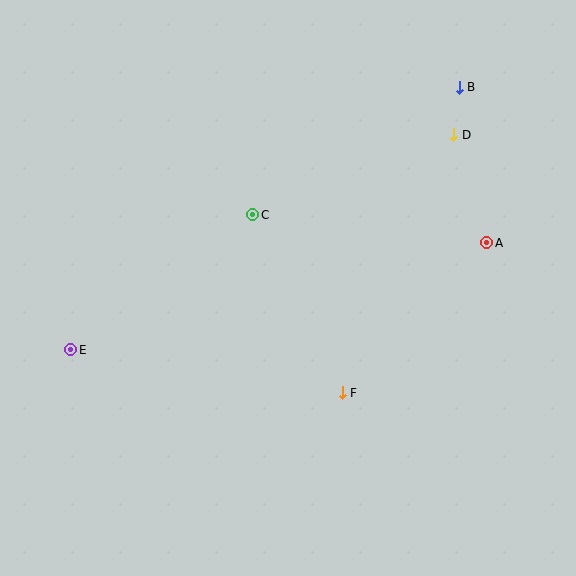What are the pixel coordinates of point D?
Point D is at (454, 135).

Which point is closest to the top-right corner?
Point B is closest to the top-right corner.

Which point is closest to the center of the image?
Point C at (252, 215) is closest to the center.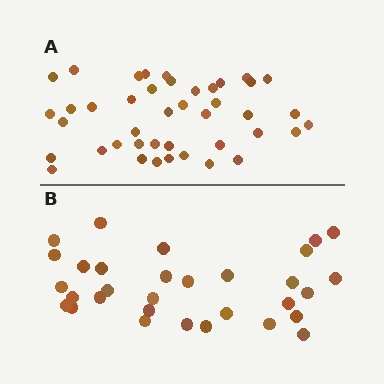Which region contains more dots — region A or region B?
Region A (the top region) has more dots.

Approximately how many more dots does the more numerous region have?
Region A has roughly 12 or so more dots than region B.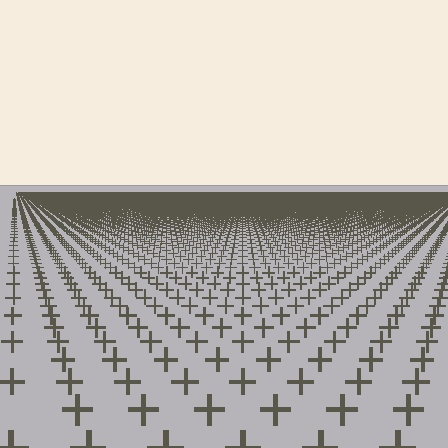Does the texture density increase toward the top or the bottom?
Density increases toward the top.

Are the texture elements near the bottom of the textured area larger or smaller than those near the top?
Larger. Near the bottom, elements are closer to the viewer and appear at a bigger on-screen size.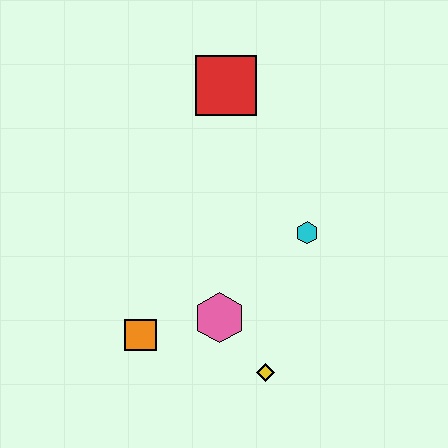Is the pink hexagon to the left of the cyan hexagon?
Yes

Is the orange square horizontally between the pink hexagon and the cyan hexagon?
No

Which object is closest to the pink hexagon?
The yellow diamond is closest to the pink hexagon.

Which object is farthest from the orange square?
The red square is farthest from the orange square.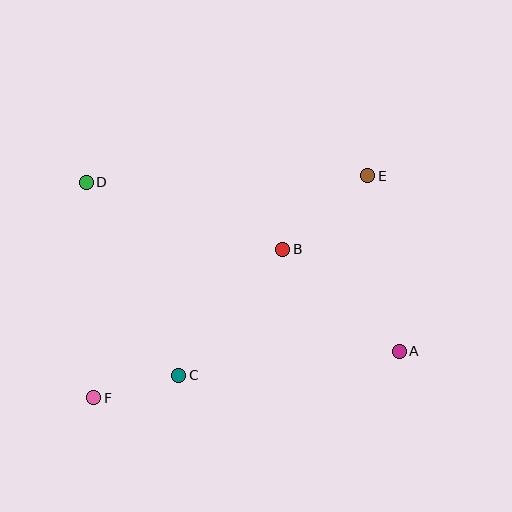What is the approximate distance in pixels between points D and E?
The distance between D and E is approximately 282 pixels.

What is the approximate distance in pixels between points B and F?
The distance between B and F is approximately 240 pixels.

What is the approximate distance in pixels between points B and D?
The distance between B and D is approximately 207 pixels.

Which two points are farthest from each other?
Points A and D are farthest from each other.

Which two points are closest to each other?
Points C and F are closest to each other.